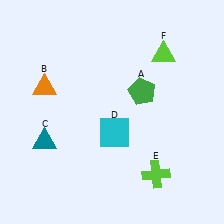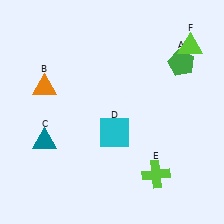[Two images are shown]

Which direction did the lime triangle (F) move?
The lime triangle (F) moved right.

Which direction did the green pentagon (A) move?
The green pentagon (A) moved right.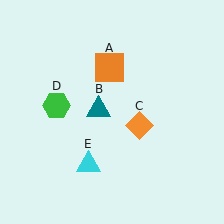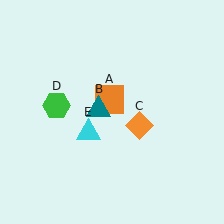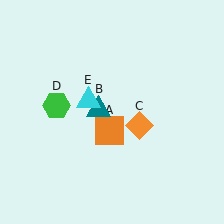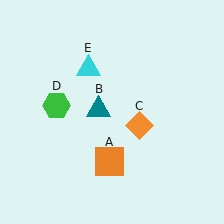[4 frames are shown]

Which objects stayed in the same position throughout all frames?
Teal triangle (object B) and orange diamond (object C) and green hexagon (object D) remained stationary.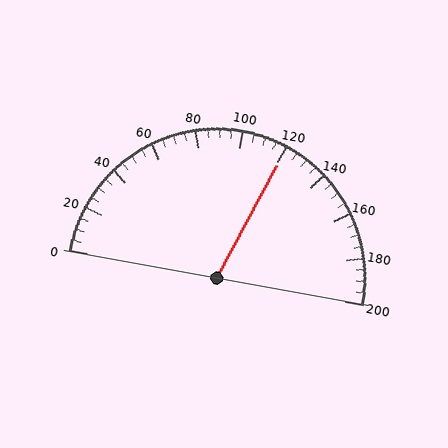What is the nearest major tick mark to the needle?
The nearest major tick mark is 120.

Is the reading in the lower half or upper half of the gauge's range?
The reading is in the upper half of the range (0 to 200).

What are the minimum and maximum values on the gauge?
The gauge ranges from 0 to 200.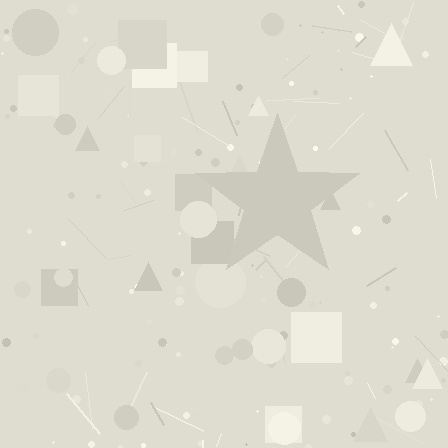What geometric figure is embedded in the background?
A star is embedded in the background.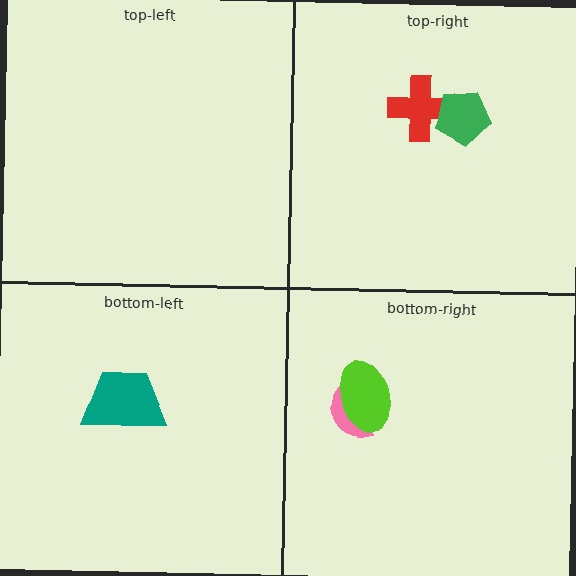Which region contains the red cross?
The top-right region.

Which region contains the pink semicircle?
The bottom-right region.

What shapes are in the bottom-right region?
The pink semicircle, the lime ellipse.